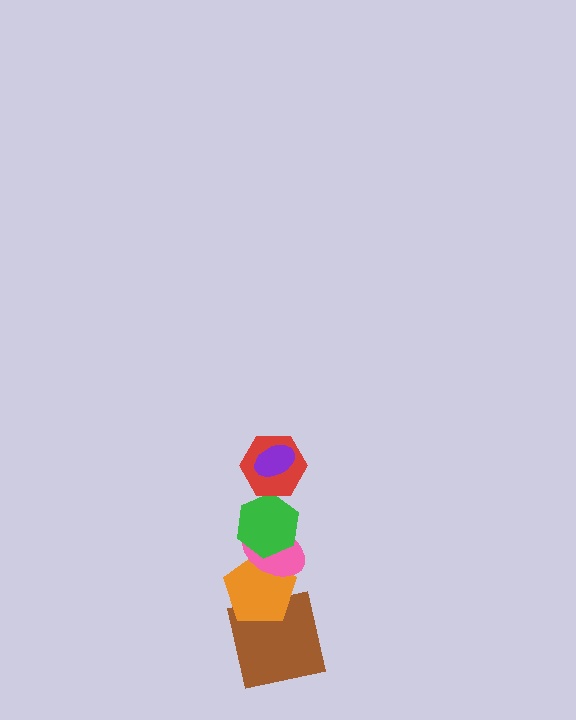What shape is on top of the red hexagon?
The purple ellipse is on top of the red hexagon.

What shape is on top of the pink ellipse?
The green hexagon is on top of the pink ellipse.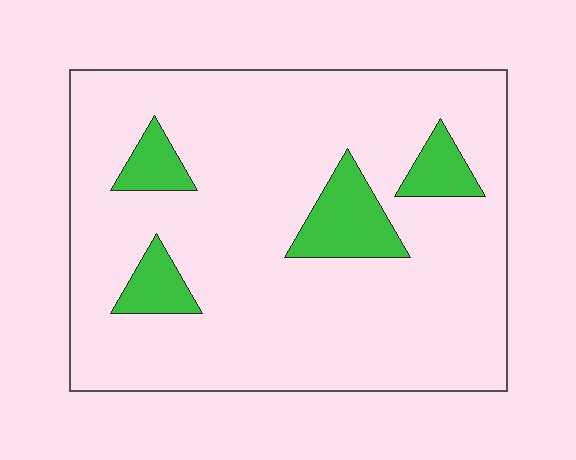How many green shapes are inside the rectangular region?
4.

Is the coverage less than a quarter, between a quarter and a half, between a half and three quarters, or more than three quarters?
Less than a quarter.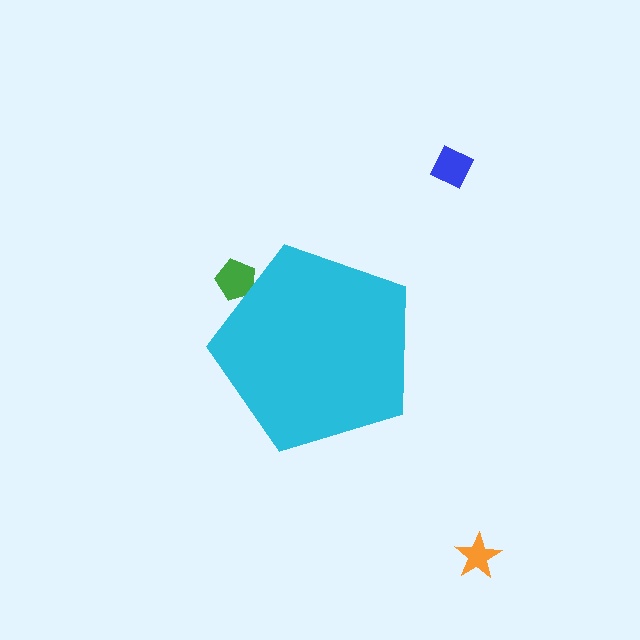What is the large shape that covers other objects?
A cyan pentagon.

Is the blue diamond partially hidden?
No, the blue diamond is fully visible.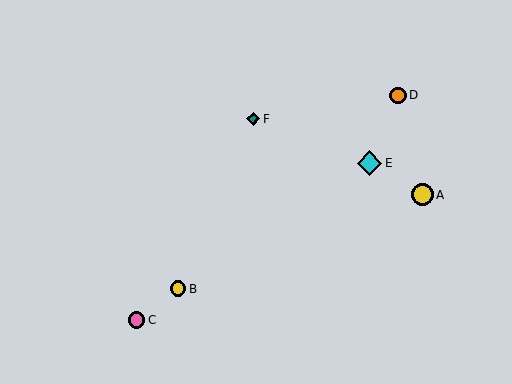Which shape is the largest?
The cyan diamond (labeled E) is the largest.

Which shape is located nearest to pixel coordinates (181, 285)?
The yellow circle (labeled B) at (178, 289) is nearest to that location.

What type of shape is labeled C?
Shape C is a pink circle.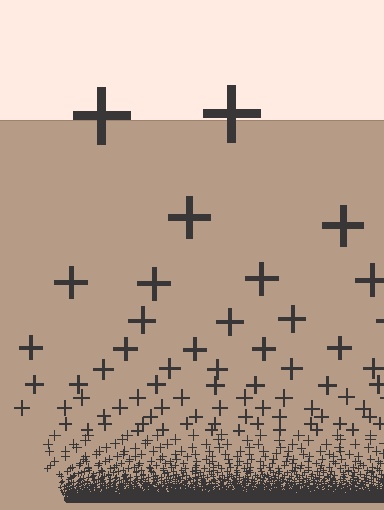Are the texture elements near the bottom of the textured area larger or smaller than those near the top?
Smaller. The gradient is inverted — elements near the bottom are smaller and denser.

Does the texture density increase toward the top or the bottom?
Density increases toward the bottom.